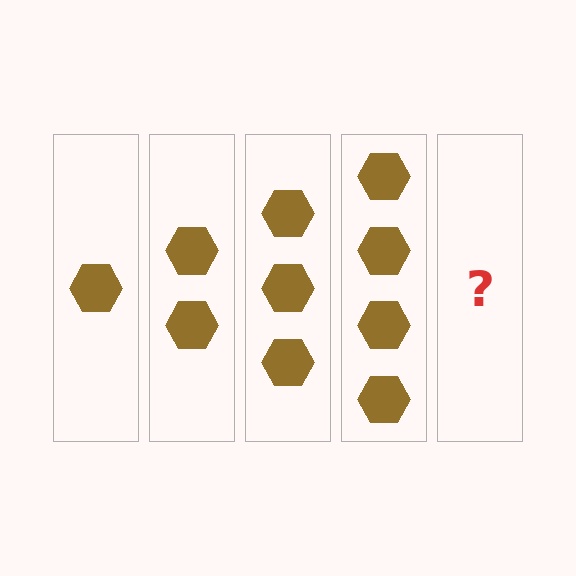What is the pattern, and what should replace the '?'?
The pattern is that each step adds one more hexagon. The '?' should be 5 hexagons.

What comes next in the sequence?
The next element should be 5 hexagons.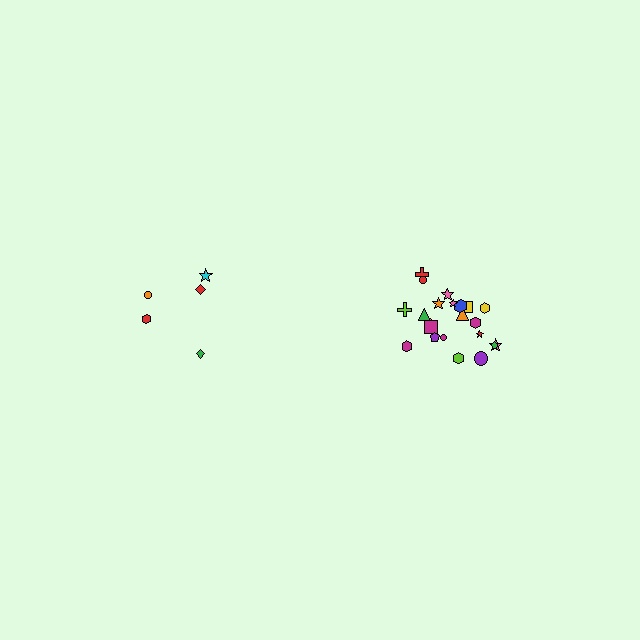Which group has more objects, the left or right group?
The right group.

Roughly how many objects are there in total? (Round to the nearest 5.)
Roughly 25 objects in total.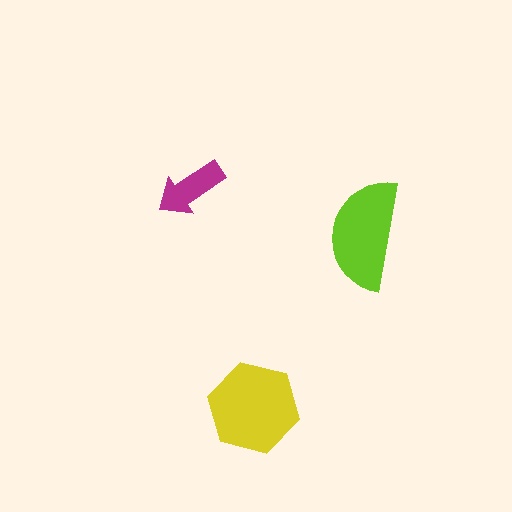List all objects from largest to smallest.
The yellow hexagon, the lime semicircle, the magenta arrow.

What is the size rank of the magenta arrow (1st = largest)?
3rd.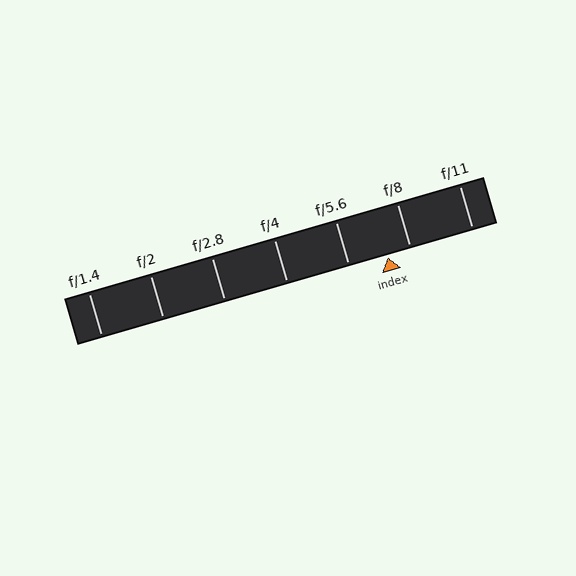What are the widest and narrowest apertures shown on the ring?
The widest aperture shown is f/1.4 and the narrowest is f/11.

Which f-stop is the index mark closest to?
The index mark is closest to f/8.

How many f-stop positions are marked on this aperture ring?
There are 7 f-stop positions marked.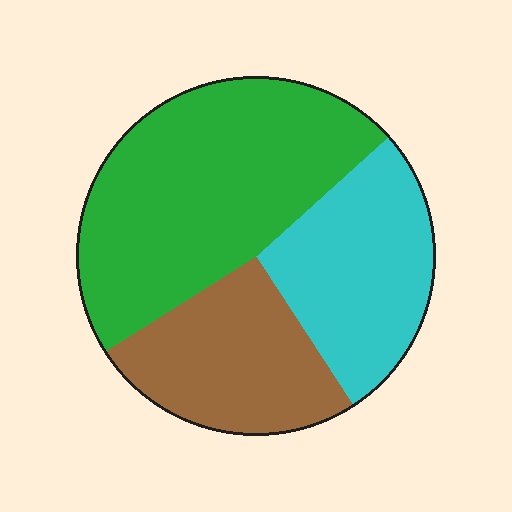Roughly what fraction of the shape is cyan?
Cyan takes up between a sixth and a third of the shape.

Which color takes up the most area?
Green, at roughly 50%.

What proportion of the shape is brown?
Brown takes up about one quarter (1/4) of the shape.